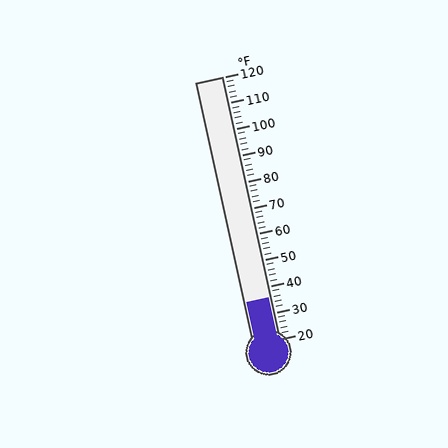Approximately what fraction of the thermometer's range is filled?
The thermometer is filled to approximately 15% of its range.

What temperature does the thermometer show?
The thermometer shows approximately 36°F.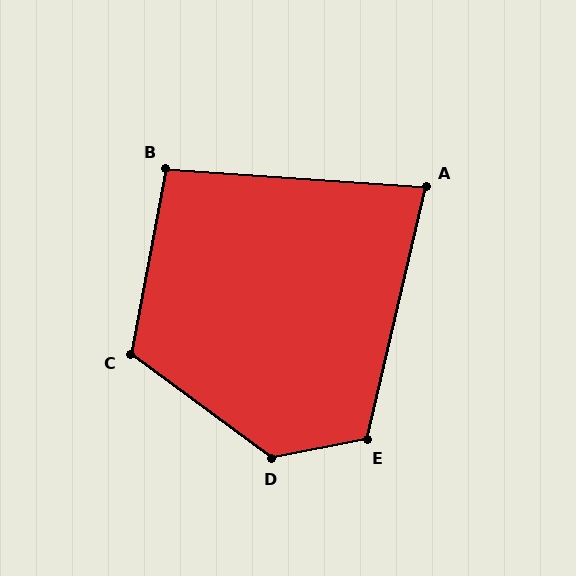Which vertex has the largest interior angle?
D, at approximately 133 degrees.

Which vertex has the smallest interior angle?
A, at approximately 81 degrees.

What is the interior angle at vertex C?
Approximately 115 degrees (obtuse).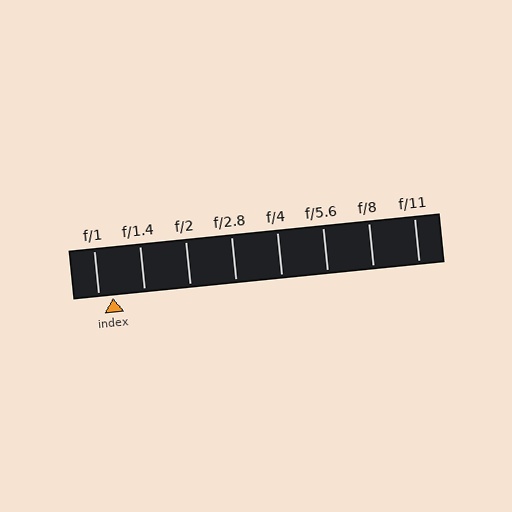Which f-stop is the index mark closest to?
The index mark is closest to f/1.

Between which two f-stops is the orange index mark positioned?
The index mark is between f/1 and f/1.4.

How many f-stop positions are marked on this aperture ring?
There are 8 f-stop positions marked.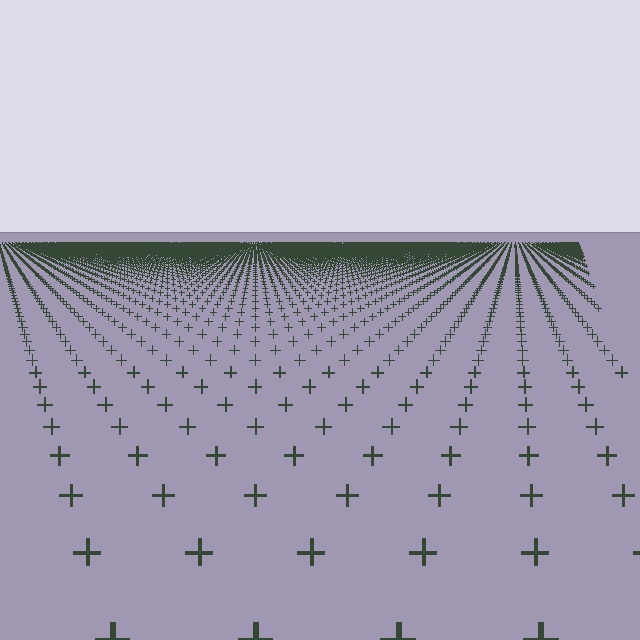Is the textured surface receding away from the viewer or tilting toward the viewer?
The surface is receding away from the viewer. Texture elements get smaller and denser toward the top.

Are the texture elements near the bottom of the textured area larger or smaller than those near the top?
Larger. Near the bottom, elements are closer to the viewer and appear at a bigger on-screen size.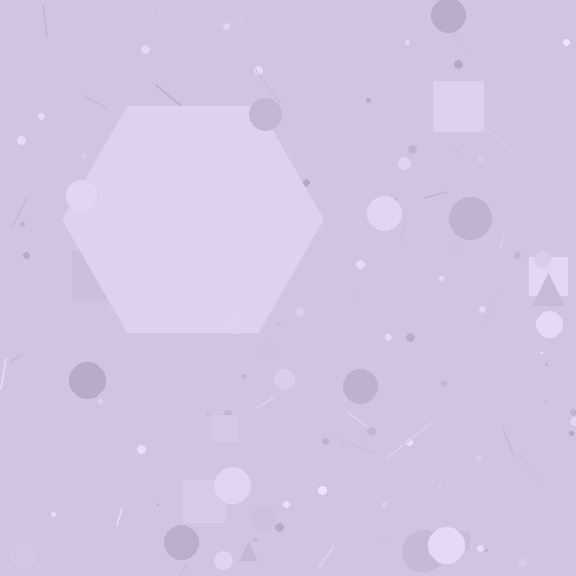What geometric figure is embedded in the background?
A hexagon is embedded in the background.